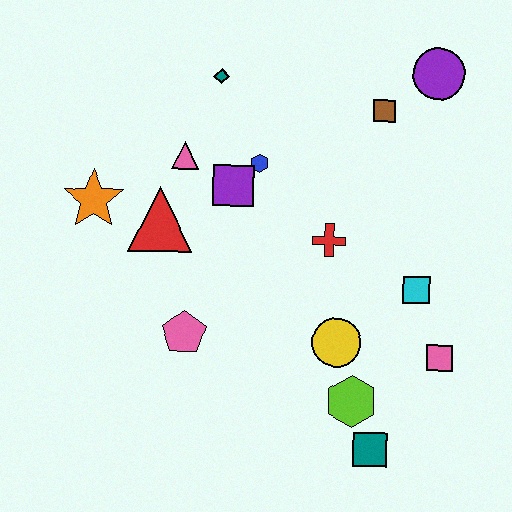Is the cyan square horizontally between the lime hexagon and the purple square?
No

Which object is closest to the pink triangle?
The purple square is closest to the pink triangle.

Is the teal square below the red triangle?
Yes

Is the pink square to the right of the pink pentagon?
Yes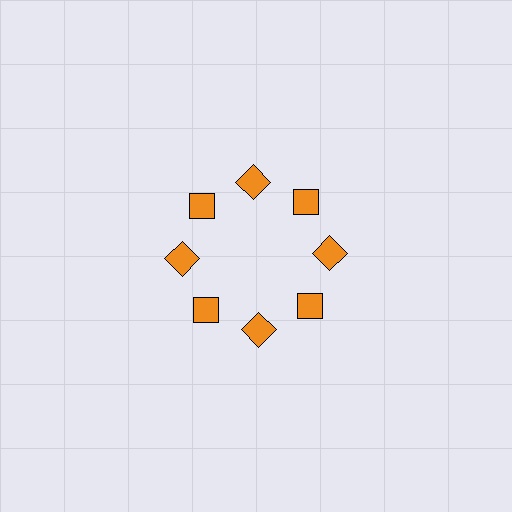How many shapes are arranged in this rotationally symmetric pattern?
There are 8 shapes, arranged in 8 groups of 1.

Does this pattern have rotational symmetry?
Yes, this pattern has 8-fold rotational symmetry. It looks the same after rotating 45 degrees around the center.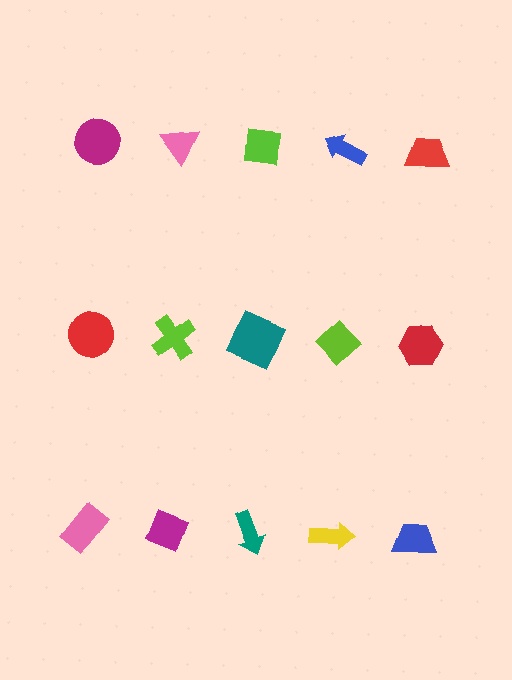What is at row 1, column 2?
A pink triangle.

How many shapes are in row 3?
5 shapes.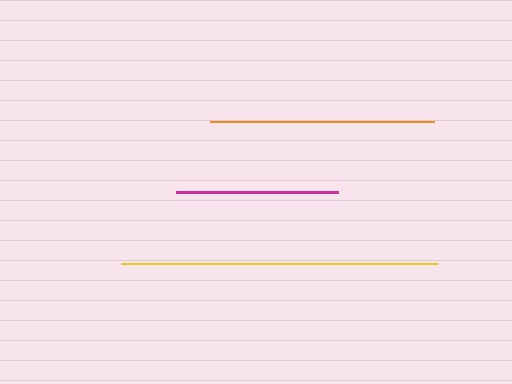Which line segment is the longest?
The yellow line is the longest at approximately 316 pixels.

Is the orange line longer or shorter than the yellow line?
The yellow line is longer than the orange line.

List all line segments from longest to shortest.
From longest to shortest: yellow, orange, magenta.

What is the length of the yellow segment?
The yellow segment is approximately 316 pixels long.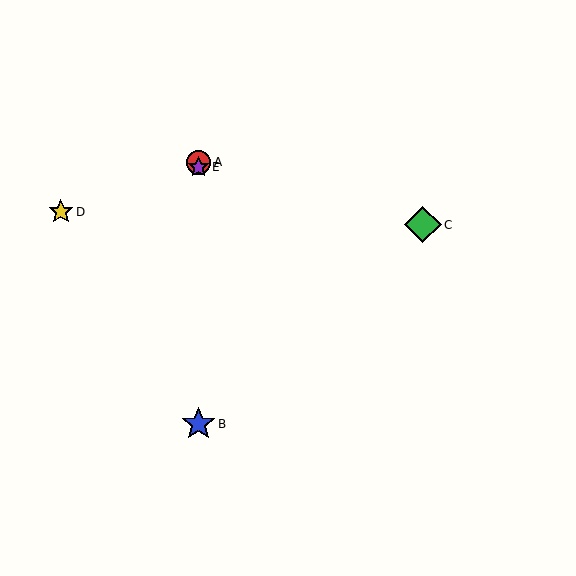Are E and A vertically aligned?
Yes, both are at x≈199.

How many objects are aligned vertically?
3 objects (A, B, E) are aligned vertically.